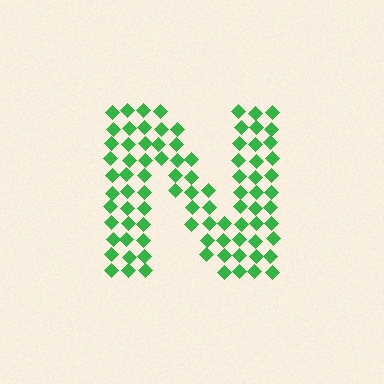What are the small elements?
The small elements are diamonds.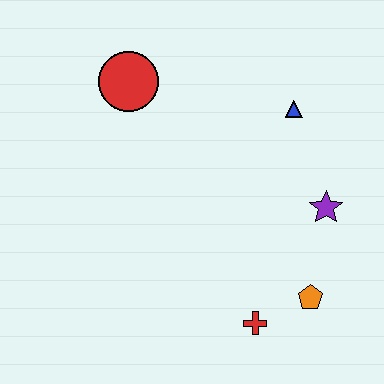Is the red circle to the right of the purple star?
No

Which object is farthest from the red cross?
The red circle is farthest from the red cross.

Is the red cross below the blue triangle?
Yes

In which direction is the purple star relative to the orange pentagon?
The purple star is above the orange pentagon.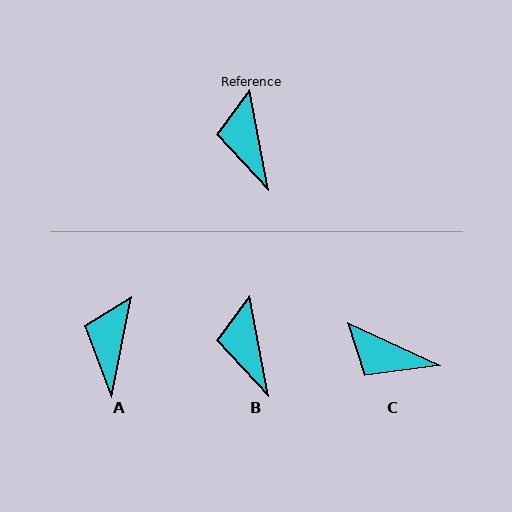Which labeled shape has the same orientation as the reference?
B.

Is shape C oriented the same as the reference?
No, it is off by about 55 degrees.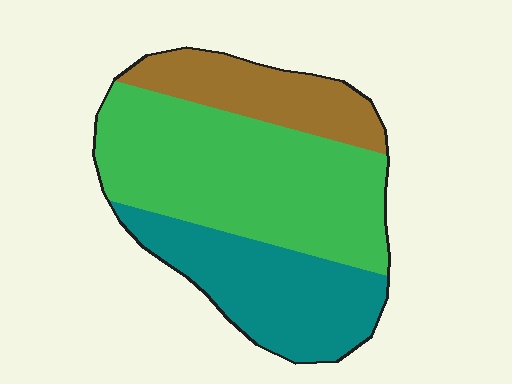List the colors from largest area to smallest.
From largest to smallest: green, teal, brown.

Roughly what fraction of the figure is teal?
Teal covers about 30% of the figure.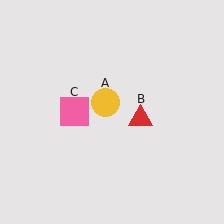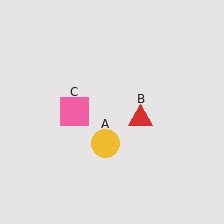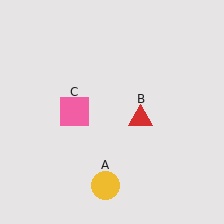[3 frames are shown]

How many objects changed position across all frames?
1 object changed position: yellow circle (object A).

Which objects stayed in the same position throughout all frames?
Red triangle (object B) and pink square (object C) remained stationary.